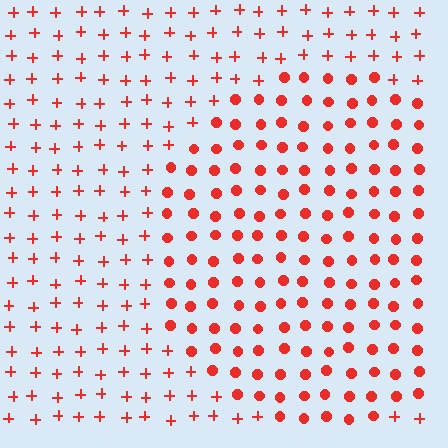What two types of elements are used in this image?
The image uses circles inside the circle region and plus signs outside it.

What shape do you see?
I see a circle.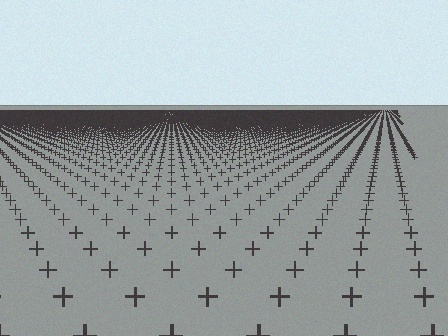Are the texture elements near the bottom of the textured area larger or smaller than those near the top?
Larger. Near the bottom, elements are closer to the viewer and appear at a bigger on-screen size.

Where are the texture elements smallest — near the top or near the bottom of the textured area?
Near the top.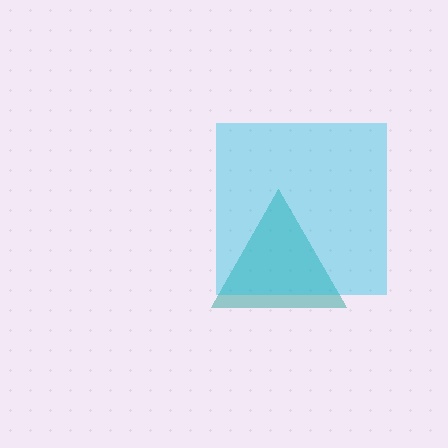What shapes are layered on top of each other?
The layered shapes are: a teal triangle, a cyan square.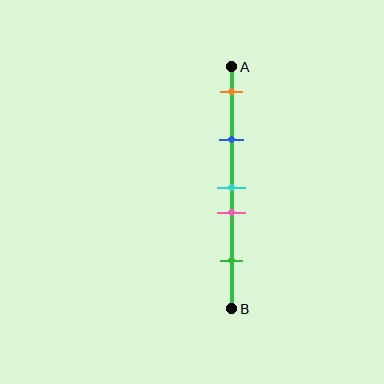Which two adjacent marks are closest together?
The cyan and pink marks are the closest adjacent pair.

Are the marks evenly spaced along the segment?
No, the marks are not evenly spaced.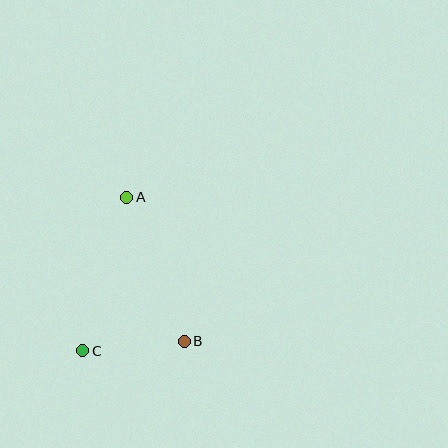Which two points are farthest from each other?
Points A and C are farthest from each other.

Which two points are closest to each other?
Points B and C are closest to each other.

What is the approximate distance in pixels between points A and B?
The distance between A and B is approximately 155 pixels.